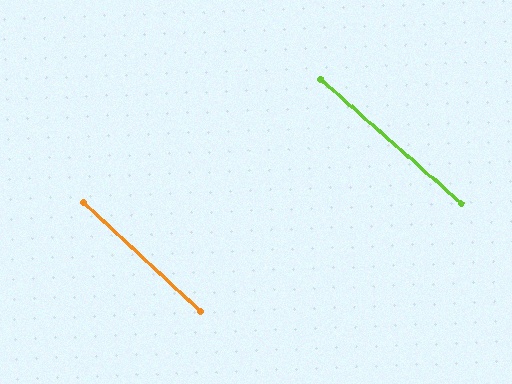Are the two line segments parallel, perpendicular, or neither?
Parallel — their directions differ by only 1.5°.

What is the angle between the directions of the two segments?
Approximately 1 degree.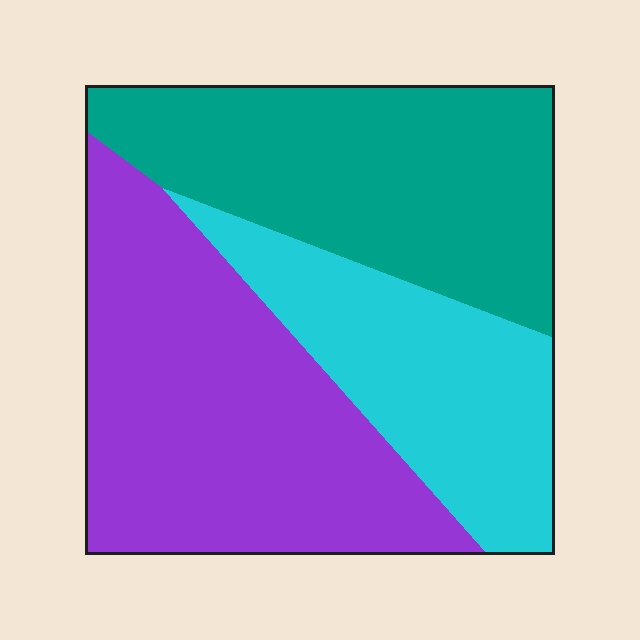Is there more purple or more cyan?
Purple.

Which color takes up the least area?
Cyan, at roughly 25%.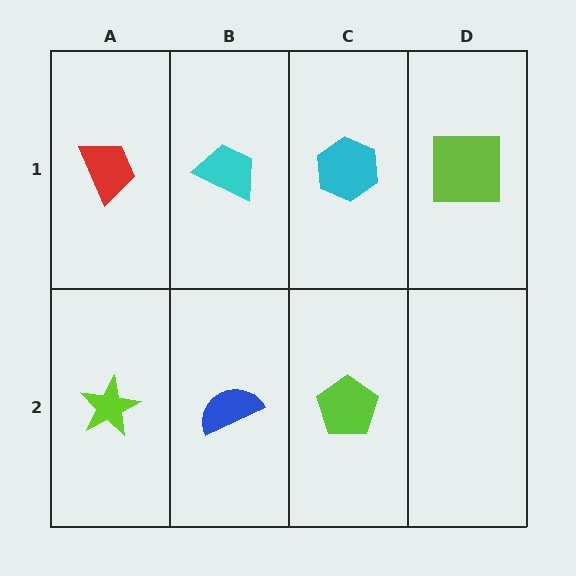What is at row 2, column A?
A lime star.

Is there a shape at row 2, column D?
No, that cell is empty.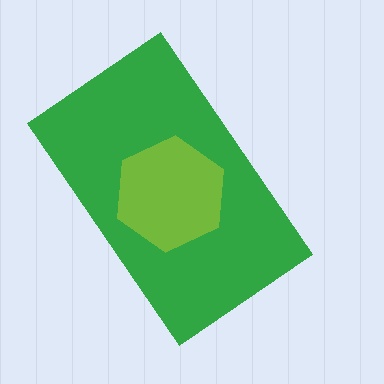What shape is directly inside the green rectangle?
The lime hexagon.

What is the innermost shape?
The lime hexagon.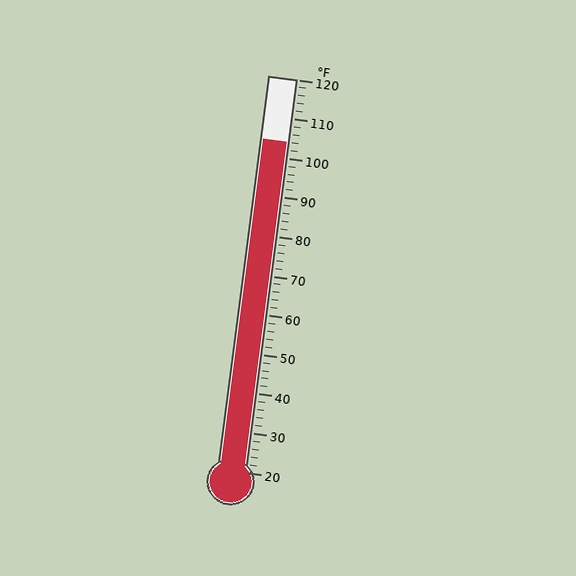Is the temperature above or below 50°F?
The temperature is above 50°F.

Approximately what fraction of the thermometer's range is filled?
The thermometer is filled to approximately 85% of its range.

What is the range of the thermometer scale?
The thermometer scale ranges from 20°F to 120°F.